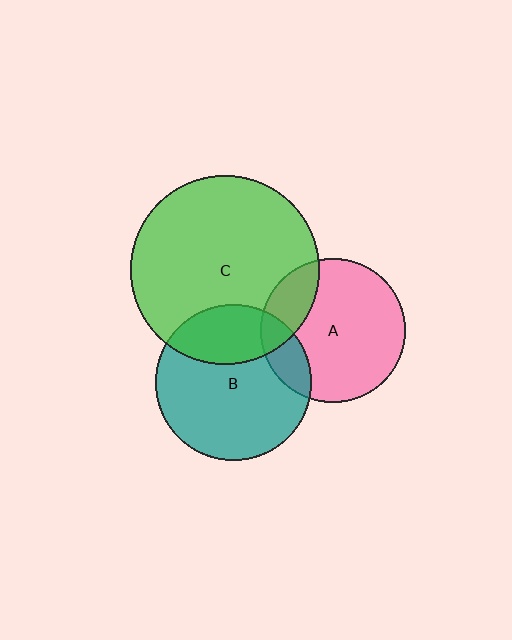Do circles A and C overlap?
Yes.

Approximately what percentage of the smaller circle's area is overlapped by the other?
Approximately 20%.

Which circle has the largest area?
Circle C (green).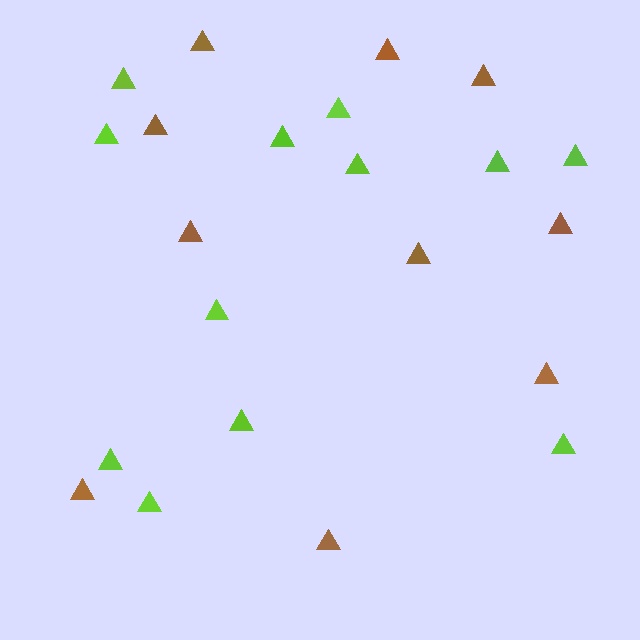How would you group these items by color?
There are 2 groups: one group of lime triangles (12) and one group of brown triangles (10).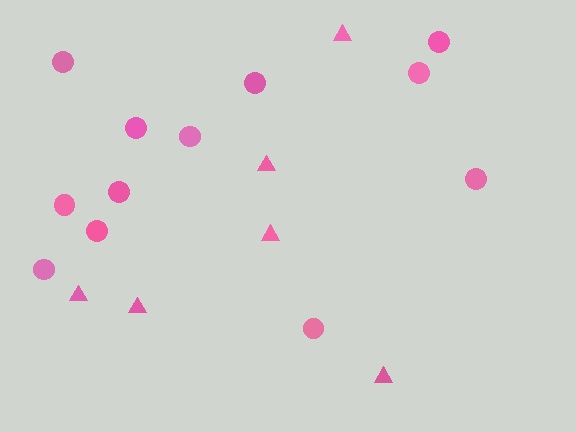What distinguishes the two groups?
There are 2 groups: one group of circles (12) and one group of triangles (6).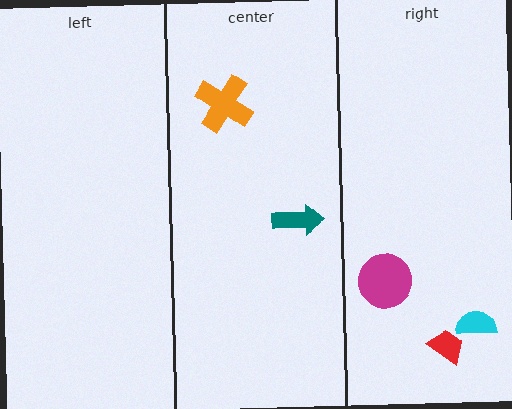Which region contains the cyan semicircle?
The right region.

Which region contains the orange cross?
The center region.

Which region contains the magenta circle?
The right region.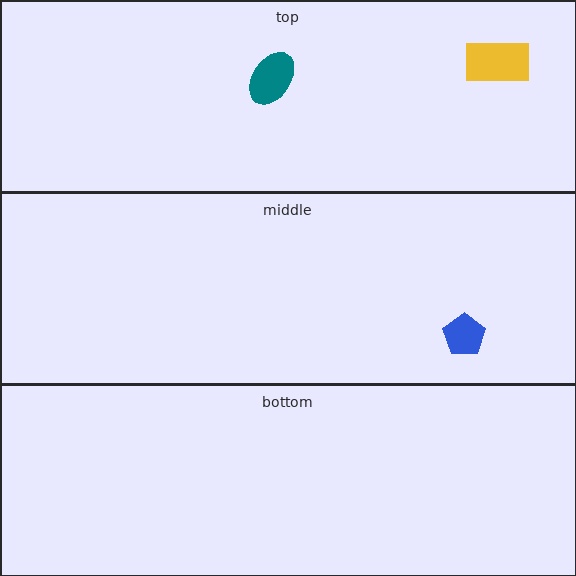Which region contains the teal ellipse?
The top region.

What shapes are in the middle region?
The blue pentagon.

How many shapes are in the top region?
2.